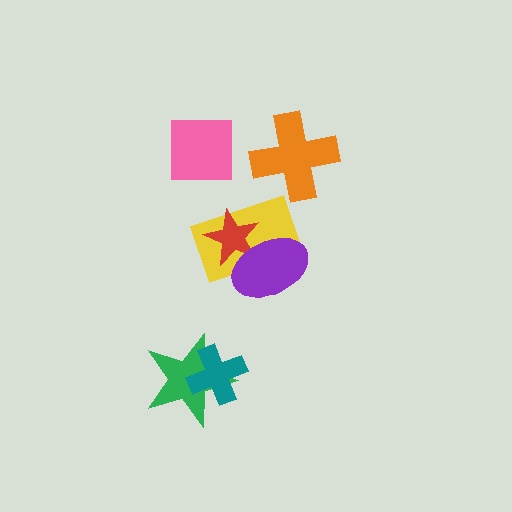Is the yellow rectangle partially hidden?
Yes, it is partially covered by another shape.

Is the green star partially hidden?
Yes, it is partially covered by another shape.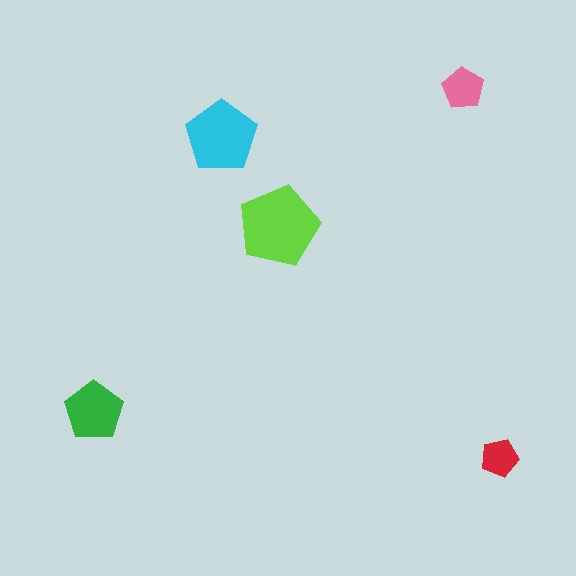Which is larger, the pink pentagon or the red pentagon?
The pink one.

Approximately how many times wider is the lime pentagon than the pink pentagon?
About 2 times wider.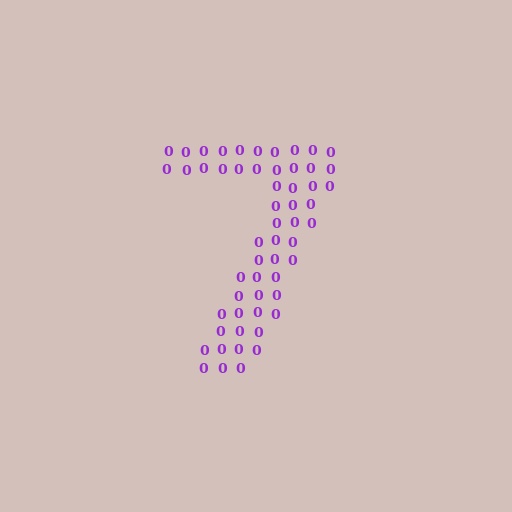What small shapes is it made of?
It is made of small digit 0's.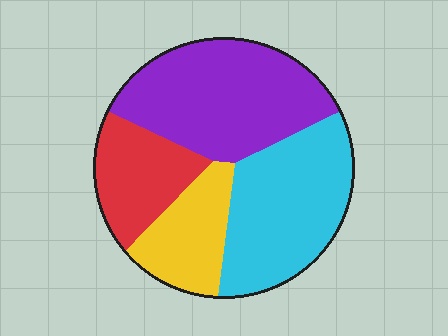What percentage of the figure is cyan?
Cyan covers roughly 30% of the figure.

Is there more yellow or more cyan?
Cyan.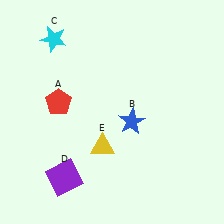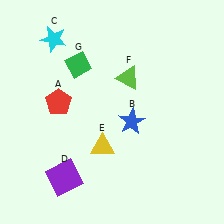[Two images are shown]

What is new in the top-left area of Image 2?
A green diamond (G) was added in the top-left area of Image 2.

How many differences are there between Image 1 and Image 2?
There are 2 differences between the two images.